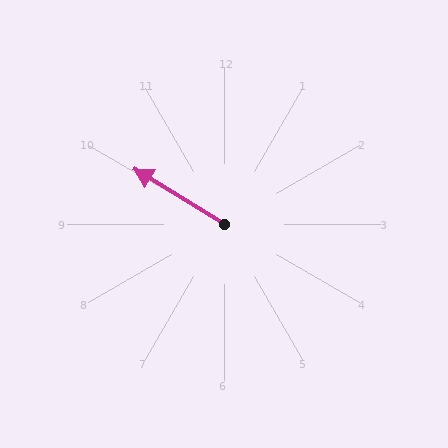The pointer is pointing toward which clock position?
Roughly 10 o'clock.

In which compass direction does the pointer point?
Northwest.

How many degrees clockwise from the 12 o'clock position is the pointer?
Approximately 301 degrees.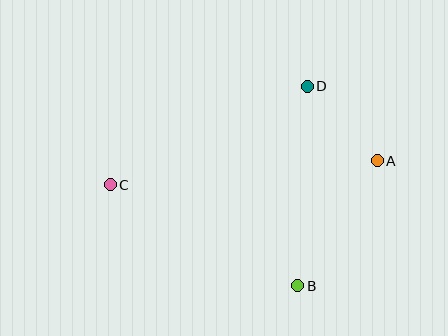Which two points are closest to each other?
Points A and D are closest to each other.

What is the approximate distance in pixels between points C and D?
The distance between C and D is approximately 221 pixels.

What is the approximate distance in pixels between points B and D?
The distance between B and D is approximately 200 pixels.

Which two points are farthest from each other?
Points A and C are farthest from each other.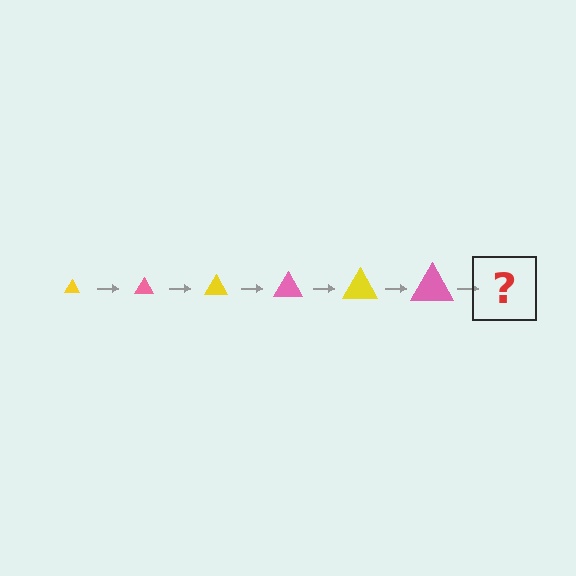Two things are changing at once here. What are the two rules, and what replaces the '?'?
The two rules are that the triangle grows larger each step and the color cycles through yellow and pink. The '?' should be a yellow triangle, larger than the previous one.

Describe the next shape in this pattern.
It should be a yellow triangle, larger than the previous one.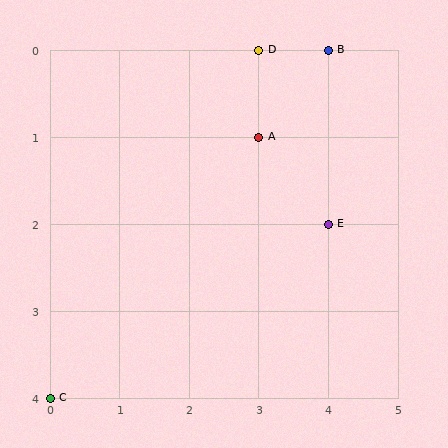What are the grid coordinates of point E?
Point E is at grid coordinates (4, 2).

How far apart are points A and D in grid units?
Points A and D are 1 row apart.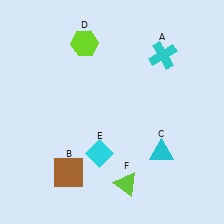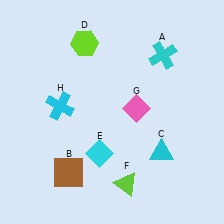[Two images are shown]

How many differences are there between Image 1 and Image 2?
There are 2 differences between the two images.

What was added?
A pink diamond (G), a cyan cross (H) were added in Image 2.